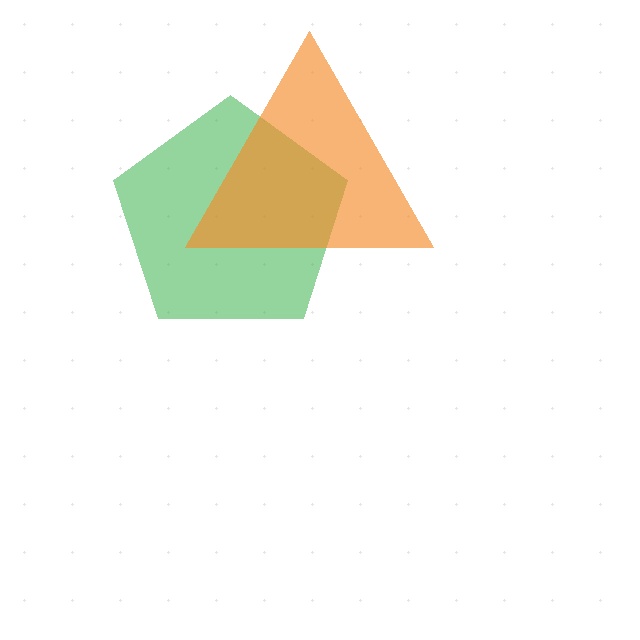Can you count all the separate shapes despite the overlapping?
Yes, there are 2 separate shapes.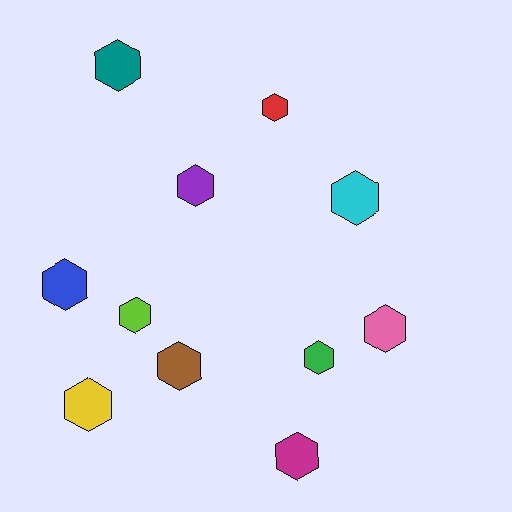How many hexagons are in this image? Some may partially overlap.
There are 11 hexagons.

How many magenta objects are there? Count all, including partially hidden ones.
There is 1 magenta object.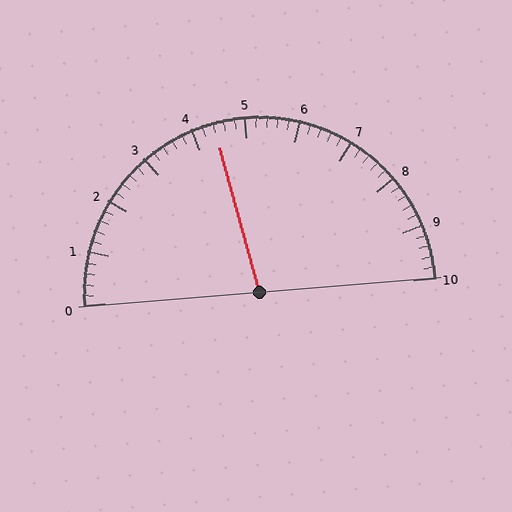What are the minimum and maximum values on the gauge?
The gauge ranges from 0 to 10.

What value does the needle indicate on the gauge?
The needle indicates approximately 4.4.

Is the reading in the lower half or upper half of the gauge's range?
The reading is in the lower half of the range (0 to 10).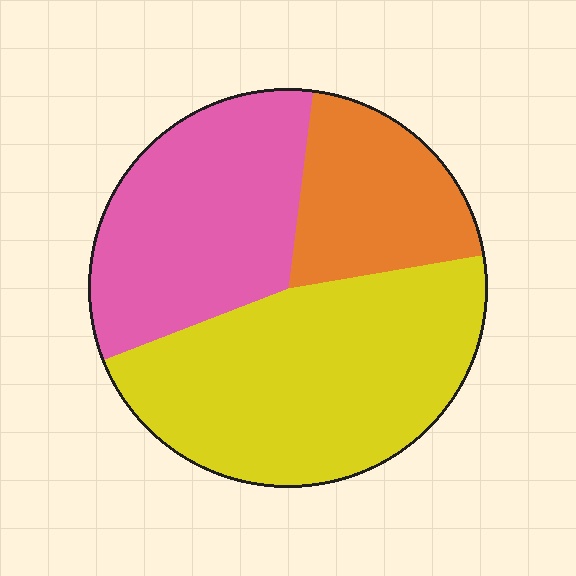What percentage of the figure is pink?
Pink takes up about one third (1/3) of the figure.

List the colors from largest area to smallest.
From largest to smallest: yellow, pink, orange.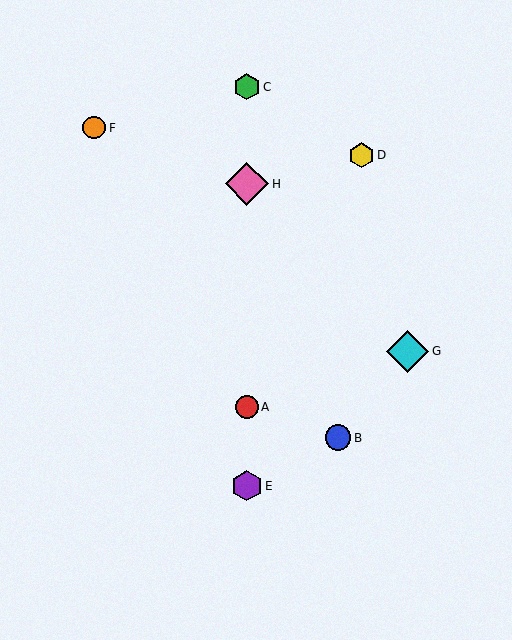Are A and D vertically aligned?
No, A is at x≈247 and D is at x≈361.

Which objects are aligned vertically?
Objects A, C, E, H are aligned vertically.